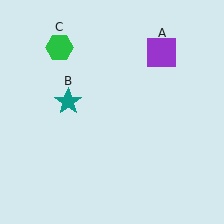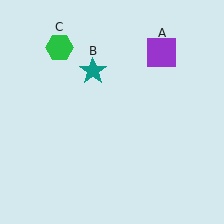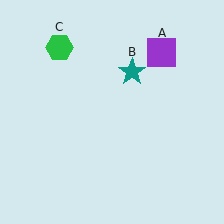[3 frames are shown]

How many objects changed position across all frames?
1 object changed position: teal star (object B).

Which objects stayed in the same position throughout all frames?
Purple square (object A) and green hexagon (object C) remained stationary.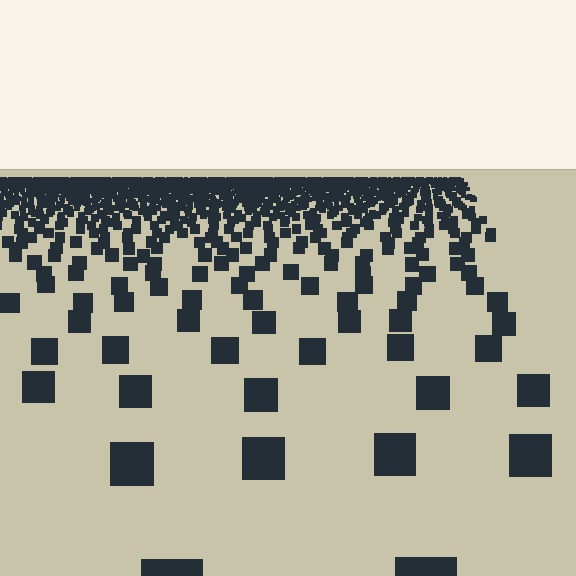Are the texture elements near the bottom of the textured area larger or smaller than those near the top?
Larger. Near the bottom, elements are closer to the viewer and appear at a bigger on-screen size.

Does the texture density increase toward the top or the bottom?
Density increases toward the top.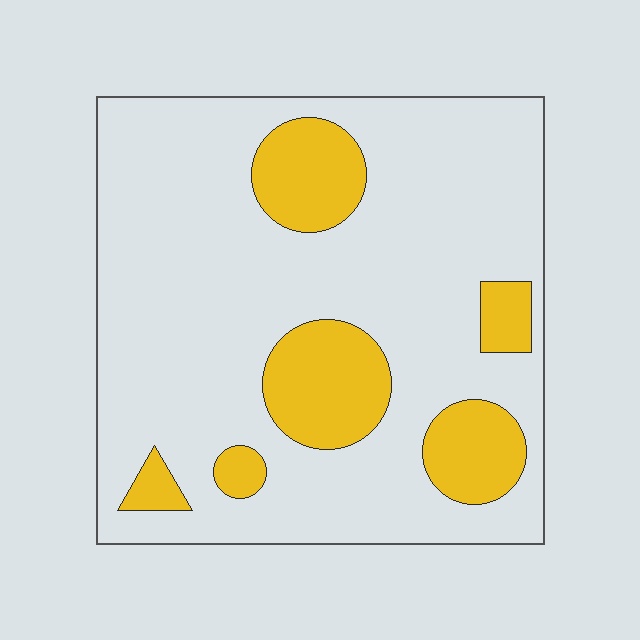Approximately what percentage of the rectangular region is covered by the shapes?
Approximately 20%.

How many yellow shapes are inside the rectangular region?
6.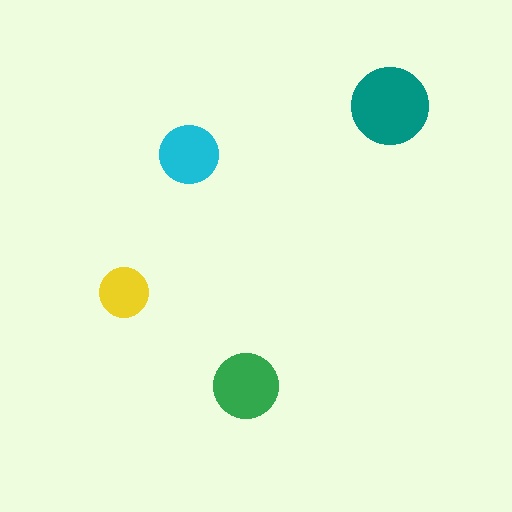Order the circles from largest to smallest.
the teal one, the green one, the cyan one, the yellow one.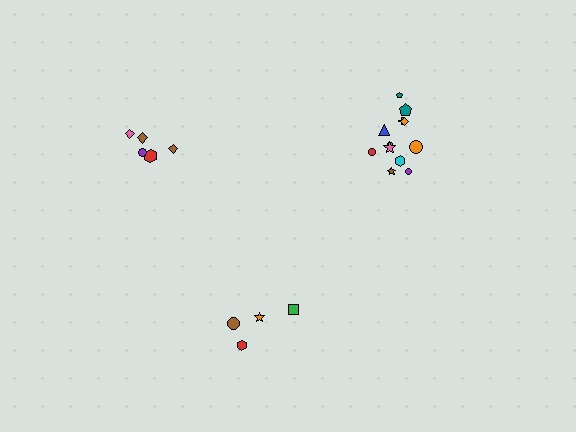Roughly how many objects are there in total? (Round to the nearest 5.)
Roughly 20 objects in total.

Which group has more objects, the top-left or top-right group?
The top-right group.